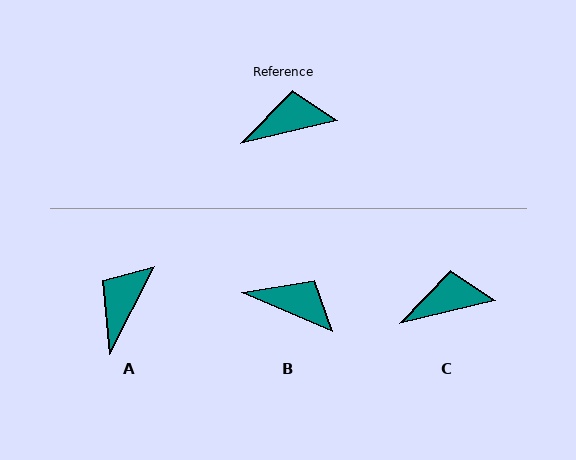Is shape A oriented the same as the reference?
No, it is off by about 50 degrees.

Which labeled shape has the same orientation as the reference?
C.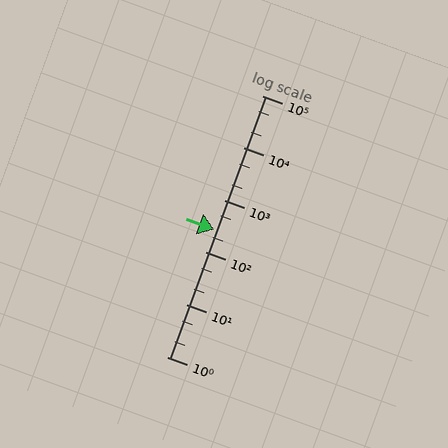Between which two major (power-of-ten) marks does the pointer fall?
The pointer is between 100 and 1000.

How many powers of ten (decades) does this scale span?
The scale spans 5 decades, from 1 to 100000.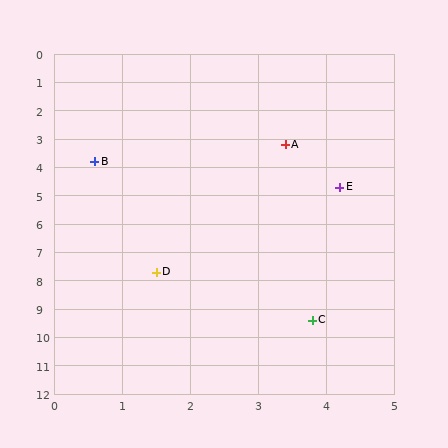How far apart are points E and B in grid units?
Points E and B are about 3.7 grid units apart.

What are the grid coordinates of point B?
Point B is at approximately (0.6, 3.8).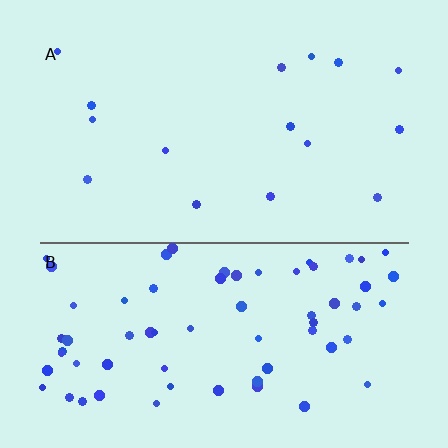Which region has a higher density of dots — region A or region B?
B (the bottom).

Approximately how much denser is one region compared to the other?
Approximately 4.5× — region B over region A.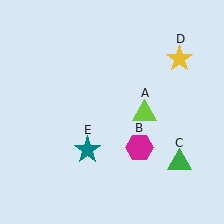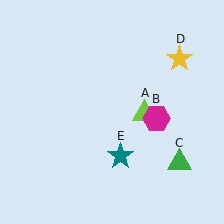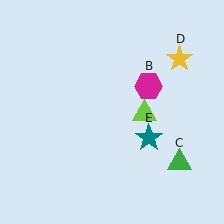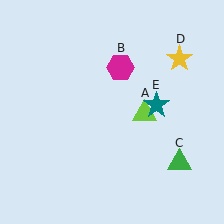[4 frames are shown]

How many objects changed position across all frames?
2 objects changed position: magenta hexagon (object B), teal star (object E).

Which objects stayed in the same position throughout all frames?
Lime triangle (object A) and green triangle (object C) and yellow star (object D) remained stationary.